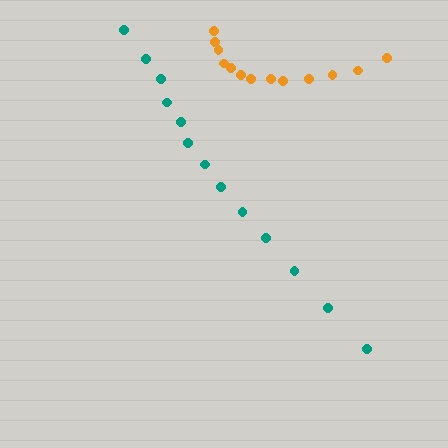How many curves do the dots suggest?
There are 2 distinct paths.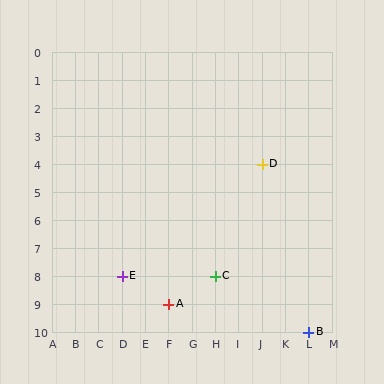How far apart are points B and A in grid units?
Points B and A are 6 columns and 1 row apart (about 6.1 grid units diagonally).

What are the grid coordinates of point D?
Point D is at grid coordinates (J, 4).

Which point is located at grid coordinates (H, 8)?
Point C is at (H, 8).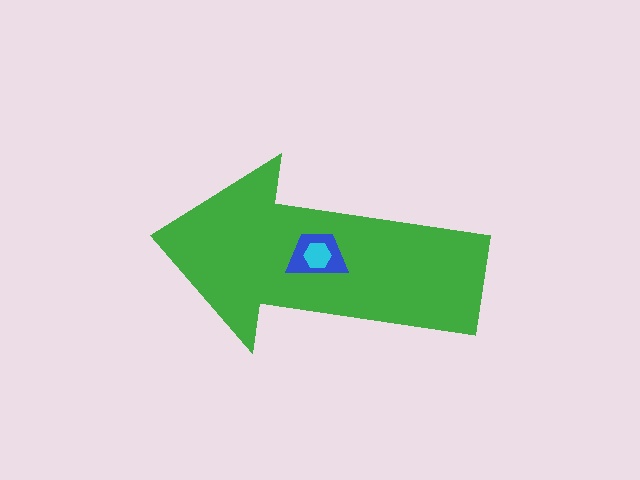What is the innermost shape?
The cyan hexagon.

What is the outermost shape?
The green arrow.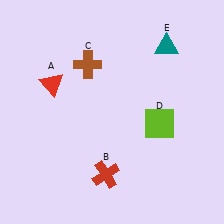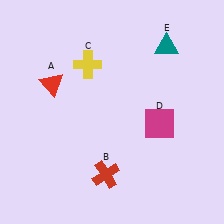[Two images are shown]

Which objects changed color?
C changed from brown to yellow. D changed from lime to magenta.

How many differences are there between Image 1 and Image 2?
There are 2 differences between the two images.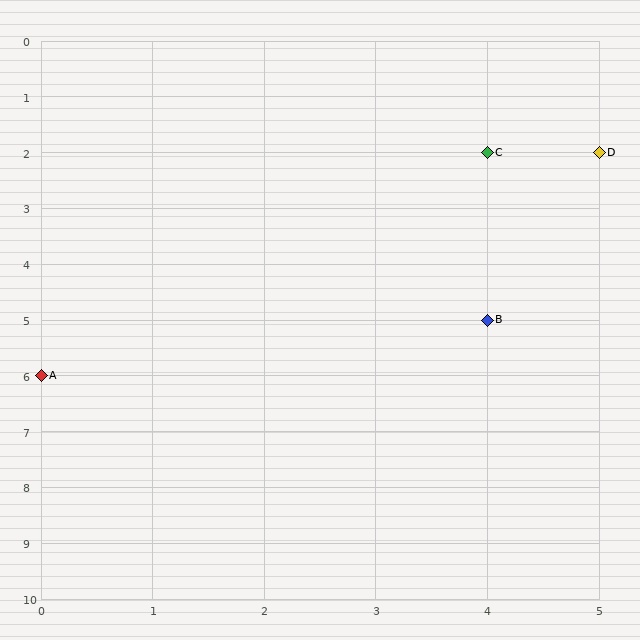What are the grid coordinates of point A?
Point A is at grid coordinates (0, 6).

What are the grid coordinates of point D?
Point D is at grid coordinates (5, 2).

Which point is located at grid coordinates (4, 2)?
Point C is at (4, 2).